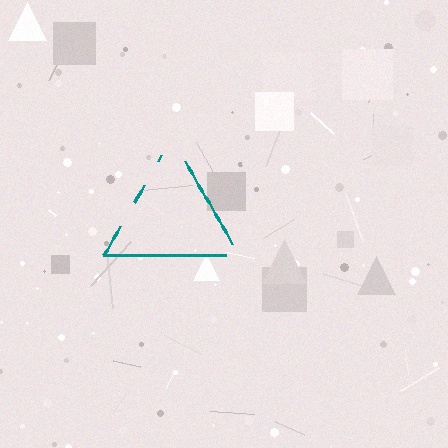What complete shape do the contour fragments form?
The contour fragments form a triangle.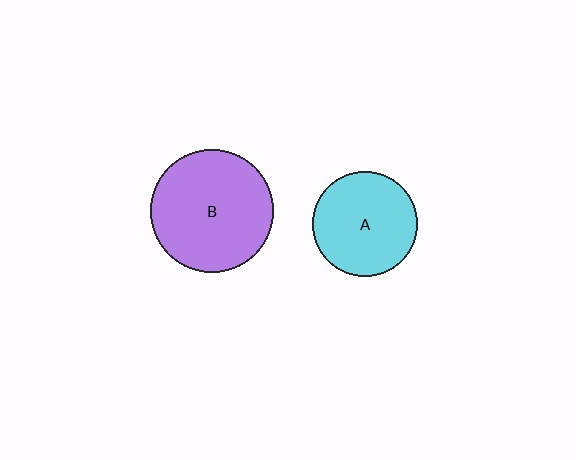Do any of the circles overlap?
No, none of the circles overlap.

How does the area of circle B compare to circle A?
Approximately 1.4 times.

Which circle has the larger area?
Circle B (purple).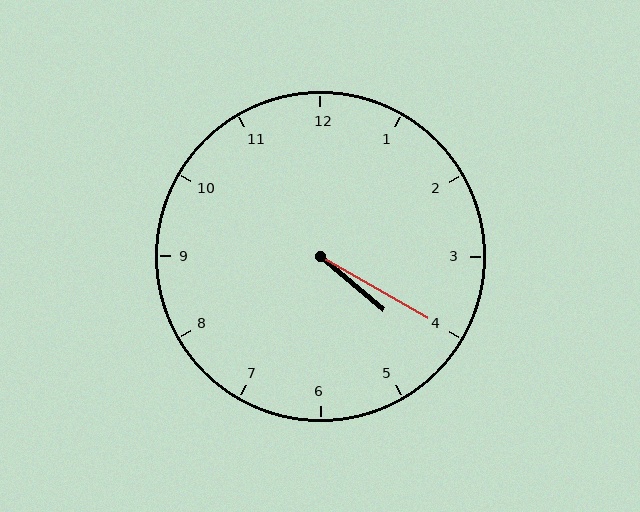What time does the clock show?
4:20.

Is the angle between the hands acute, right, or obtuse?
It is acute.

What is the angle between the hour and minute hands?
Approximately 10 degrees.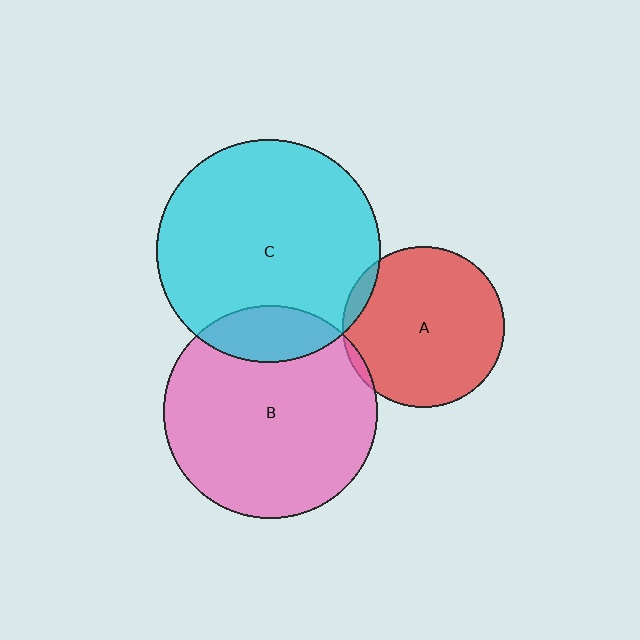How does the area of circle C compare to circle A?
Approximately 1.9 times.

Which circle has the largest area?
Circle C (cyan).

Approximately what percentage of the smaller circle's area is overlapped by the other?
Approximately 15%.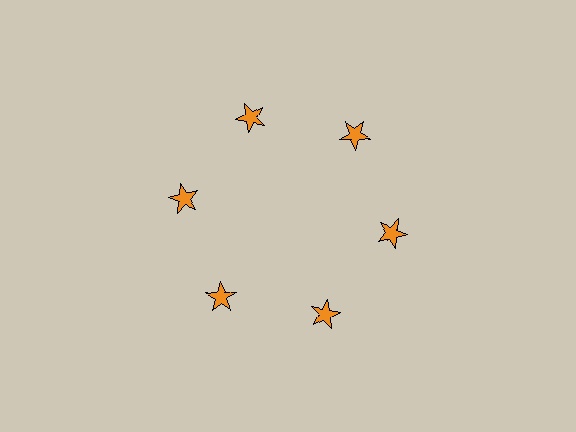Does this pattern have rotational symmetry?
Yes, this pattern has 6-fold rotational symmetry. It looks the same after rotating 60 degrees around the center.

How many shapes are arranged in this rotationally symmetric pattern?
There are 6 shapes, arranged in 6 groups of 1.